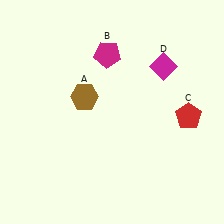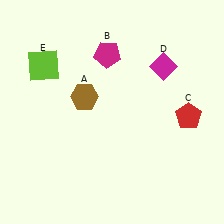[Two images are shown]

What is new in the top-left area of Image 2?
A lime square (E) was added in the top-left area of Image 2.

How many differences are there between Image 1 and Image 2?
There is 1 difference between the two images.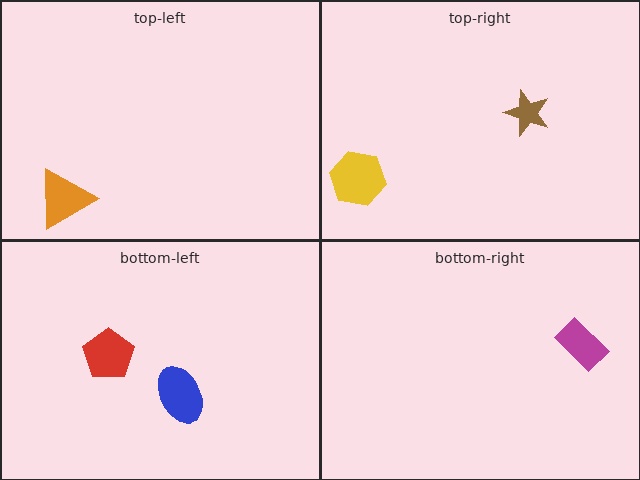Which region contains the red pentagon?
The bottom-left region.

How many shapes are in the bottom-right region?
1.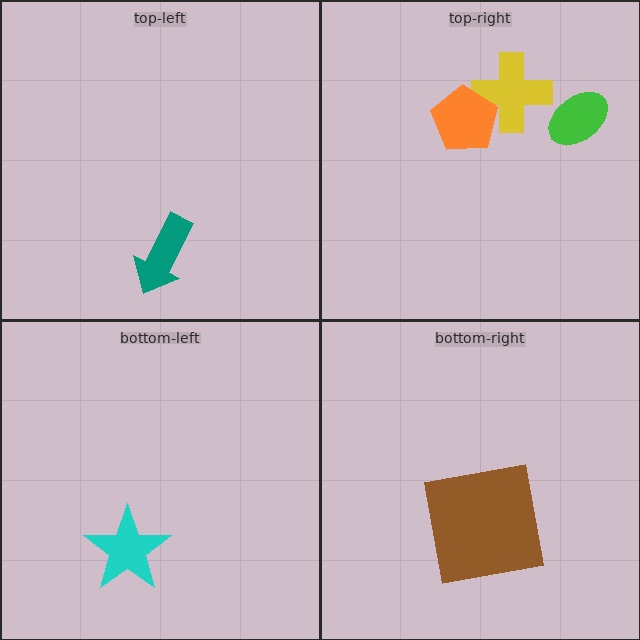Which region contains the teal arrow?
The top-left region.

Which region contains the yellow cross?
The top-right region.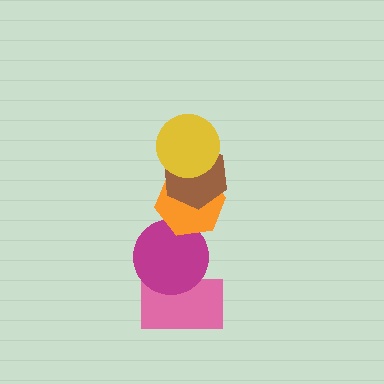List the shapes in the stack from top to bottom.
From top to bottom: the yellow circle, the brown hexagon, the orange hexagon, the magenta circle, the pink rectangle.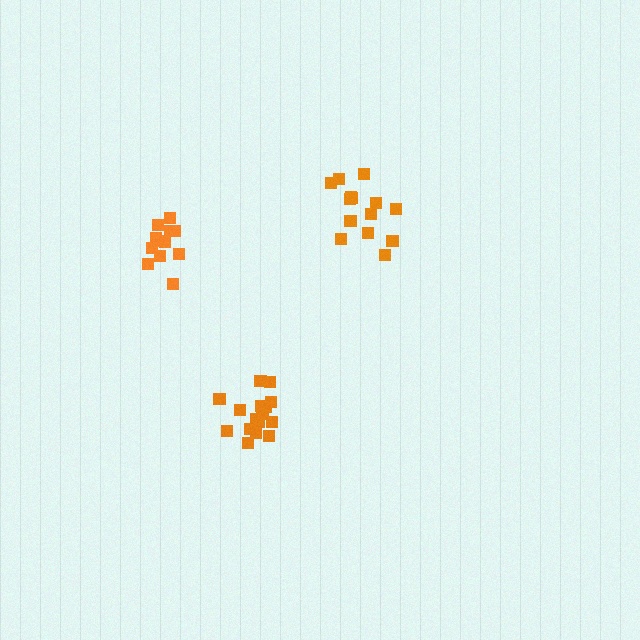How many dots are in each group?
Group 1: 14 dots, Group 2: 16 dots, Group 3: 12 dots (42 total).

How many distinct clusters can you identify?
There are 3 distinct clusters.